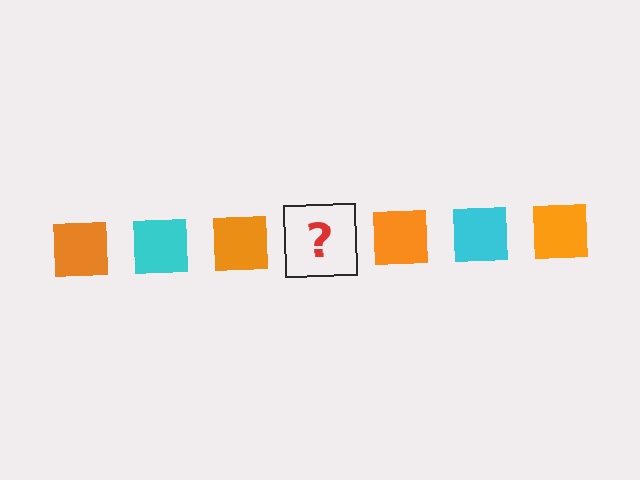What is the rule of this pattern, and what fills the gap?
The rule is that the pattern cycles through orange, cyan squares. The gap should be filled with a cyan square.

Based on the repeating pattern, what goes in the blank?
The blank should be a cyan square.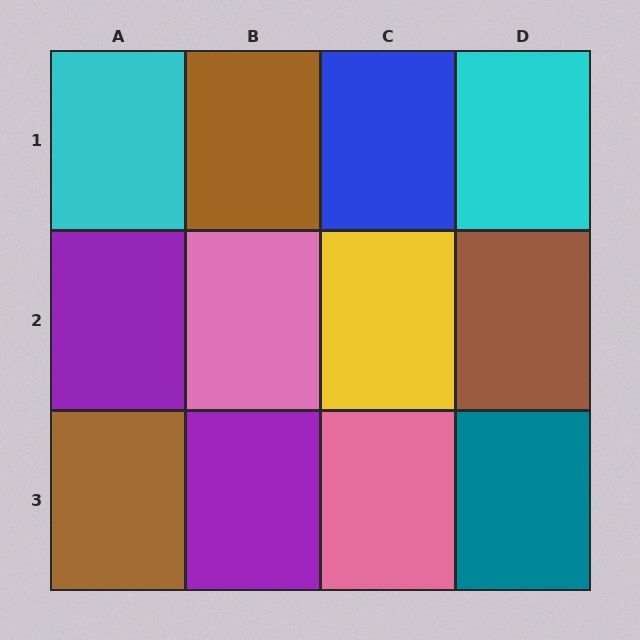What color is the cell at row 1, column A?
Cyan.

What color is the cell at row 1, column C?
Blue.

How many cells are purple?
2 cells are purple.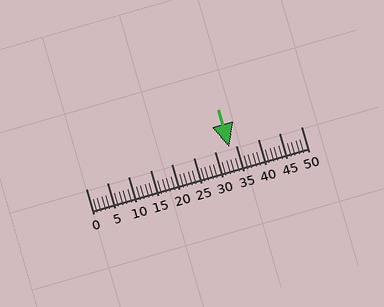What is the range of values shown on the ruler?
The ruler shows values from 0 to 50.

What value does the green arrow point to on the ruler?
The green arrow points to approximately 33.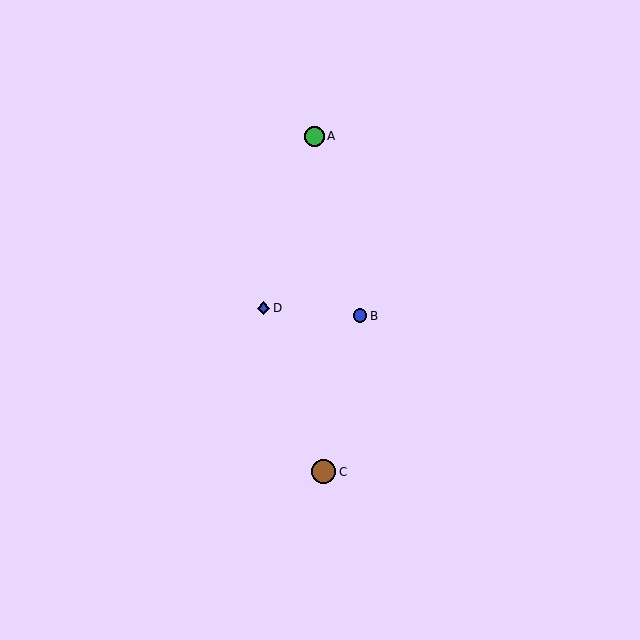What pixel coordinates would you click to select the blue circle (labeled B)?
Click at (360, 316) to select the blue circle B.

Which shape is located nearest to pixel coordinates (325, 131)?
The green circle (labeled A) at (314, 136) is nearest to that location.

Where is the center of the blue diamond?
The center of the blue diamond is at (264, 308).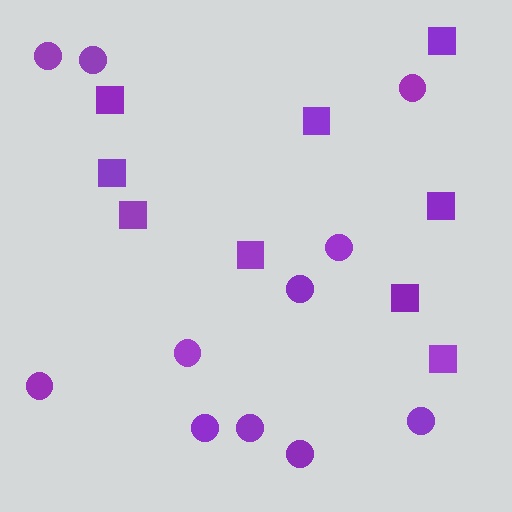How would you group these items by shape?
There are 2 groups: one group of squares (9) and one group of circles (11).